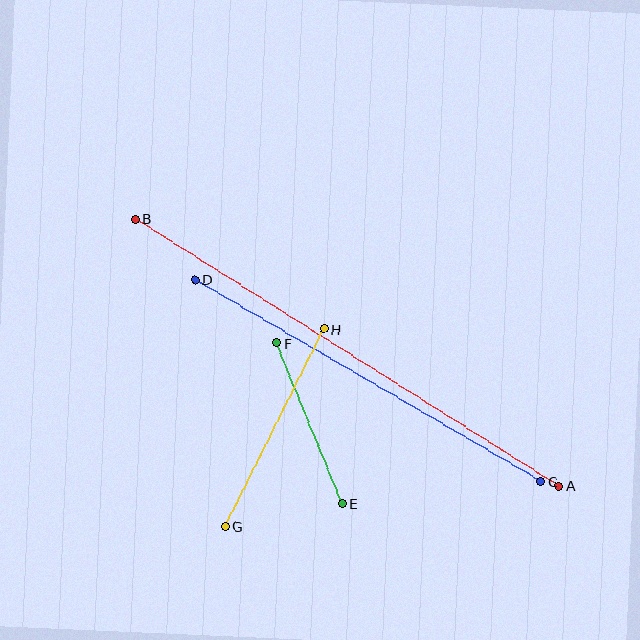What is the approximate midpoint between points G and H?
The midpoint is at approximately (274, 427) pixels.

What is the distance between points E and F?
The distance is approximately 174 pixels.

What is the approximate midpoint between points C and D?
The midpoint is at approximately (368, 381) pixels.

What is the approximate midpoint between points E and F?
The midpoint is at approximately (309, 423) pixels.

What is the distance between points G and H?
The distance is approximately 221 pixels.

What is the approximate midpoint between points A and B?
The midpoint is at approximately (347, 352) pixels.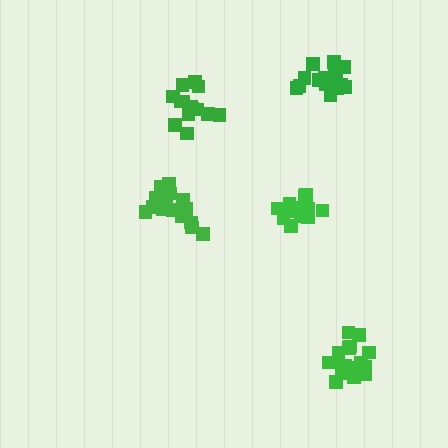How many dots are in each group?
Group 1: 16 dots, Group 2: 13 dots, Group 3: 18 dots, Group 4: 18 dots, Group 5: 15 dots (80 total).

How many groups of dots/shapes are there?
There are 5 groups.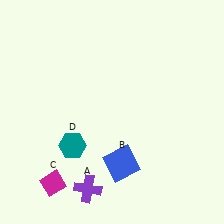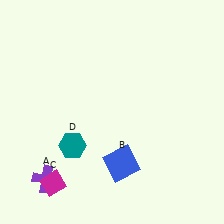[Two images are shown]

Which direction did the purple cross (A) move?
The purple cross (A) moved left.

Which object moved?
The purple cross (A) moved left.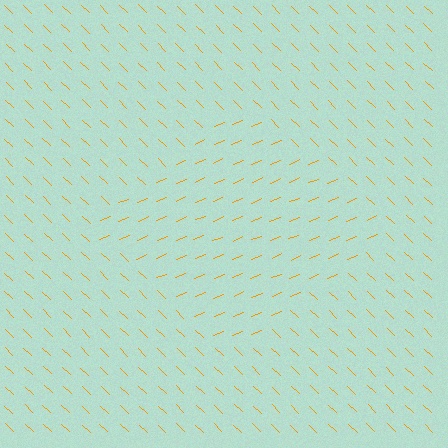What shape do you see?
I see a diamond.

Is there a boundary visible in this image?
Yes, there is a texture boundary formed by a change in line orientation.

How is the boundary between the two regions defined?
The boundary is defined purely by a change in line orientation (approximately 66 degrees difference). All lines are the same color and thickness.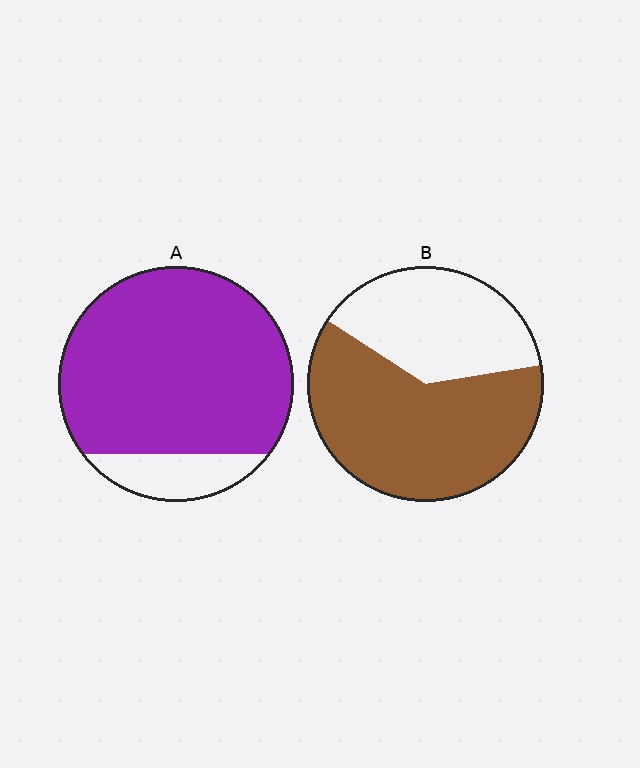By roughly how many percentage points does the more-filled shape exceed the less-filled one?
By roughly 25 percentage points (A over B).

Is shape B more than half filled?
Yes.